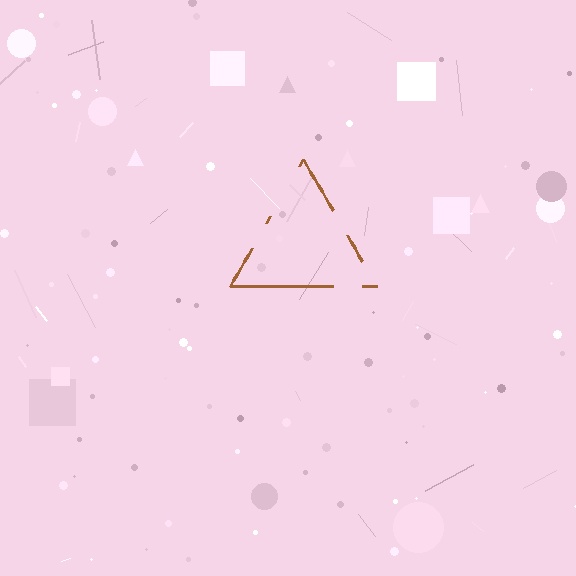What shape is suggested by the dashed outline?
The dashed outline suggests a triangle.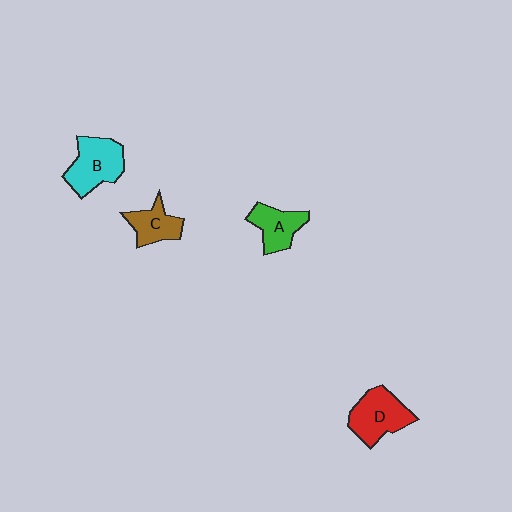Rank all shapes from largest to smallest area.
From largest to smallest: B (cyan), D (red), A (green), C (brown).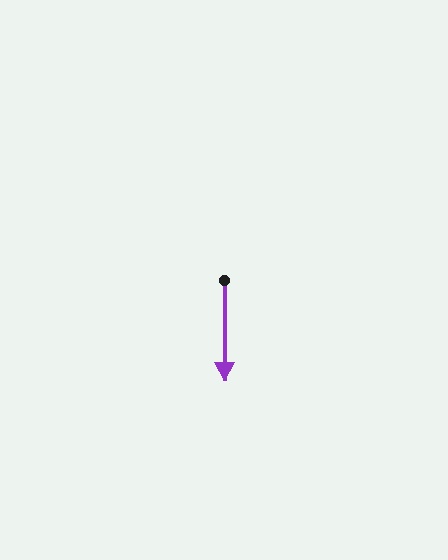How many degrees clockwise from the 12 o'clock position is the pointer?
Approximately 180 degrees.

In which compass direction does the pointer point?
South.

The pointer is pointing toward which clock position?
Roughly 6 o'clock.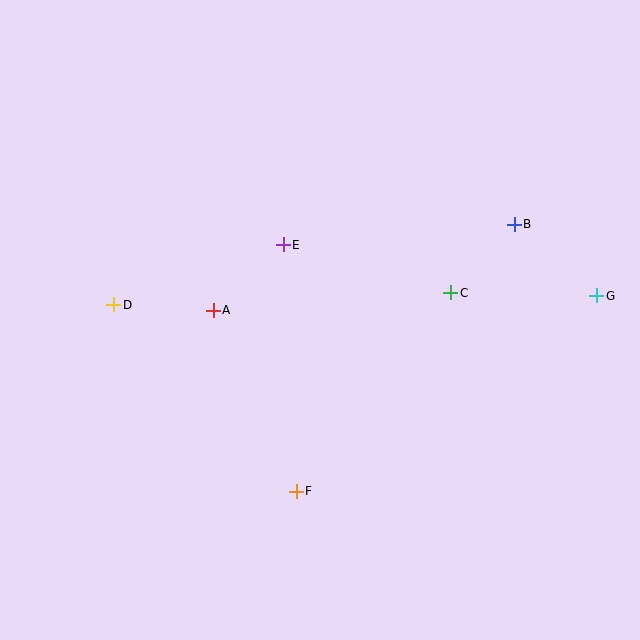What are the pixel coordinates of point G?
Point G is at (597, 296).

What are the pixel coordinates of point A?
Point A is at (213, 310).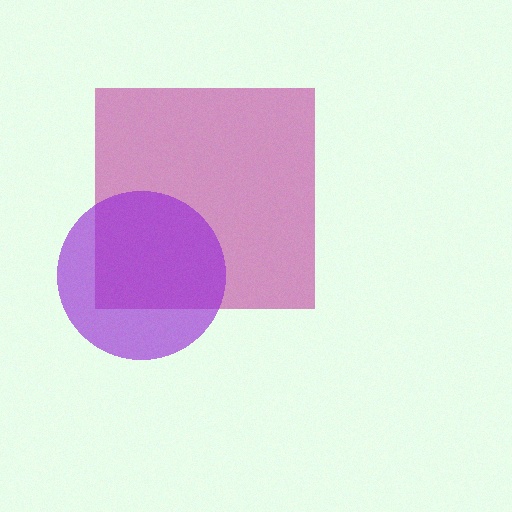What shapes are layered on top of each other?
The layered shapes are: a magenta square, a purple circle.